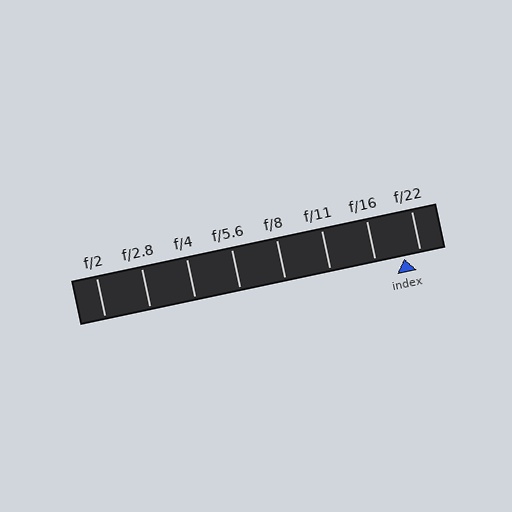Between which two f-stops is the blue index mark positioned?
The index mark is between f/16 and f/22.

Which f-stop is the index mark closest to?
The index mark is closest to f/22.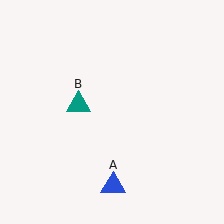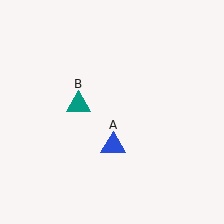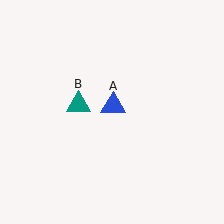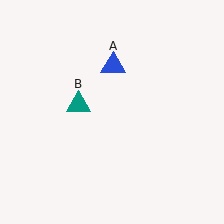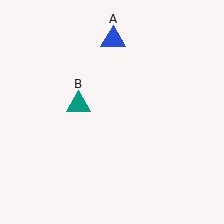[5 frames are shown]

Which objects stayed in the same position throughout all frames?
Teal triangle (object B) remained stationary.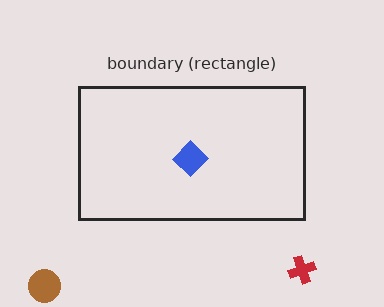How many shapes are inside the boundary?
1 inside, 2 outside.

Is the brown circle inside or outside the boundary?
Outside.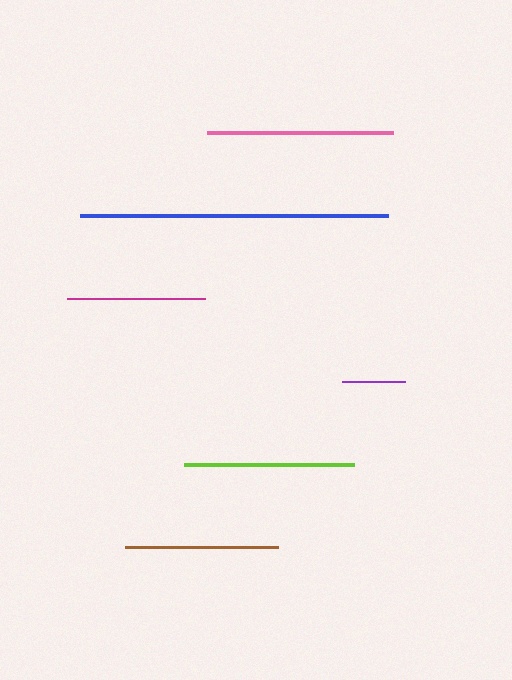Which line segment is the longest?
The blue line is the longest at approximately 308 pixels.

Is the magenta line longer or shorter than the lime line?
The lime line is longer than the magenta line.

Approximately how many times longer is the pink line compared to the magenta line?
The pink line is approximately 1.3 times the length of the magenta line.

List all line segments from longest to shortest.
From longest to shortest: blue, pink, lime, brown, magenta, purple.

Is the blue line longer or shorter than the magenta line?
The blue line is longer than the magenta line.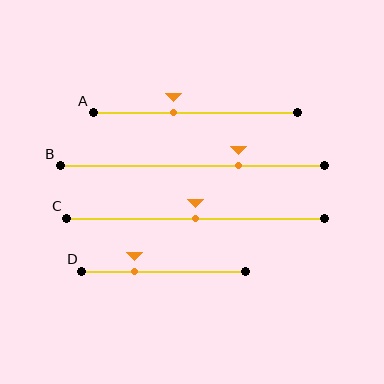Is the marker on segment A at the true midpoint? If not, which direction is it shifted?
No, the marker on segment A is shifted to the left by about 11% of the segment length.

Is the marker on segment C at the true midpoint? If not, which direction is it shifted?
Yes, the marker on segment C is at the true midpoint.